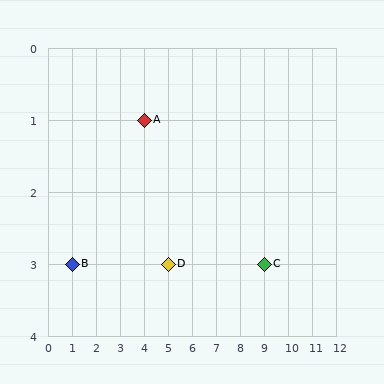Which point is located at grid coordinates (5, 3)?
Point D is at (5, 3).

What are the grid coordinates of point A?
Point A is at grid coordinates (4, 1).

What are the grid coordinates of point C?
Point C is at grid coordinates (9, 3).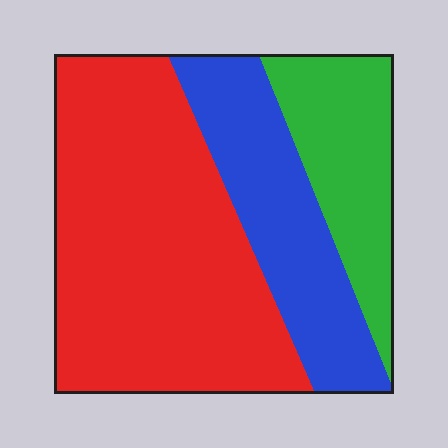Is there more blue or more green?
Blue.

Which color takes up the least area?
Green, at roughly 20%.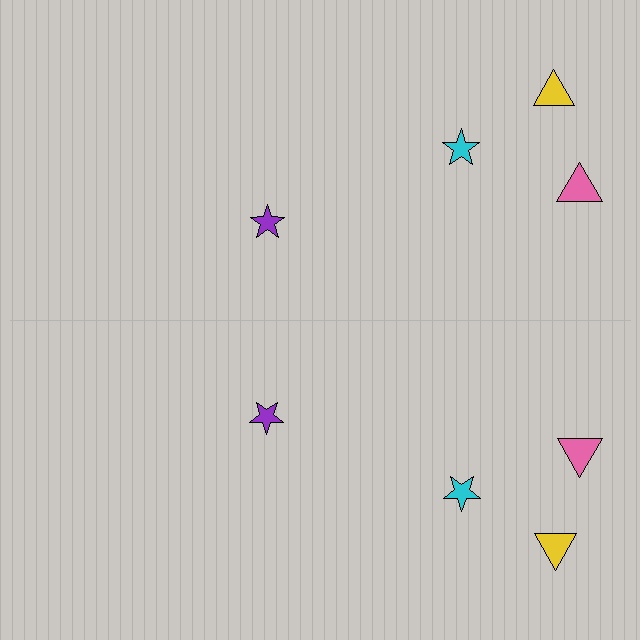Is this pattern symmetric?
Yes, this pattern has bilateral (reflection) symmetry.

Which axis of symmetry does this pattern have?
The pattern has a horizontal axis of symmetry running through the center of the image.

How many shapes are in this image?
There are 8 shapes in this image.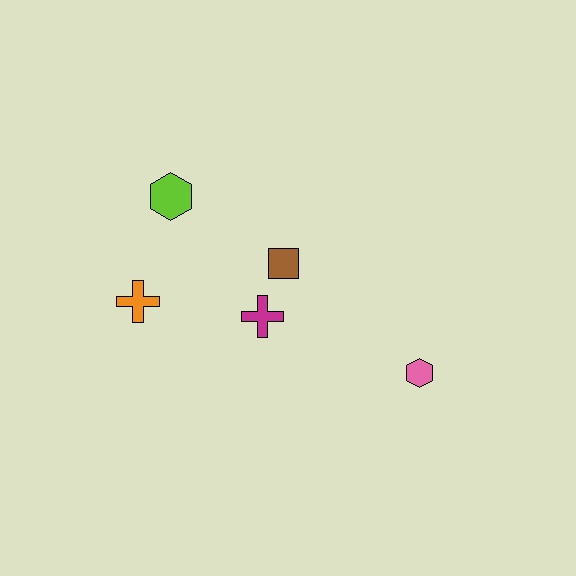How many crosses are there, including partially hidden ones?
There are 2 crosses.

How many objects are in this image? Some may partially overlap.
There are 5 objects.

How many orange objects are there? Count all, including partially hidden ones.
There is 1 orange object.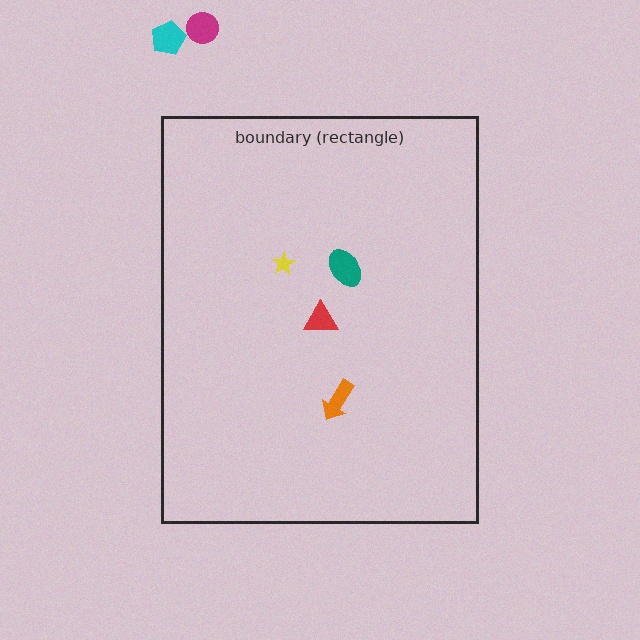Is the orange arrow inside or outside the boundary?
Inside.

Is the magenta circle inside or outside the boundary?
Outside.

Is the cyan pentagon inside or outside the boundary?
Outside.